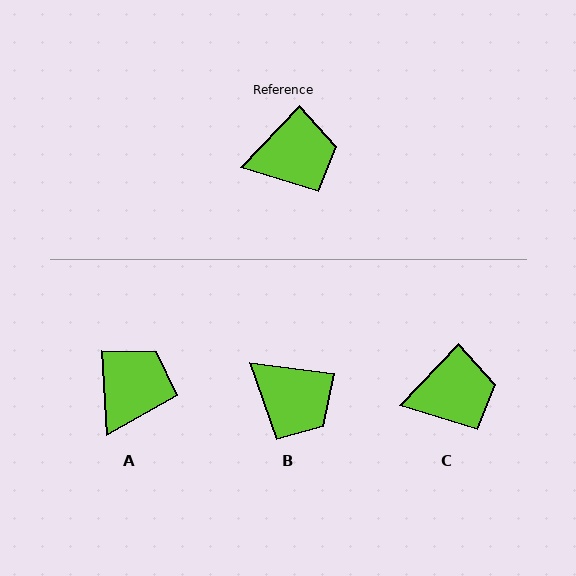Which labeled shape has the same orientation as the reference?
C.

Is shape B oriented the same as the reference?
No, it is off by about 53 degrees.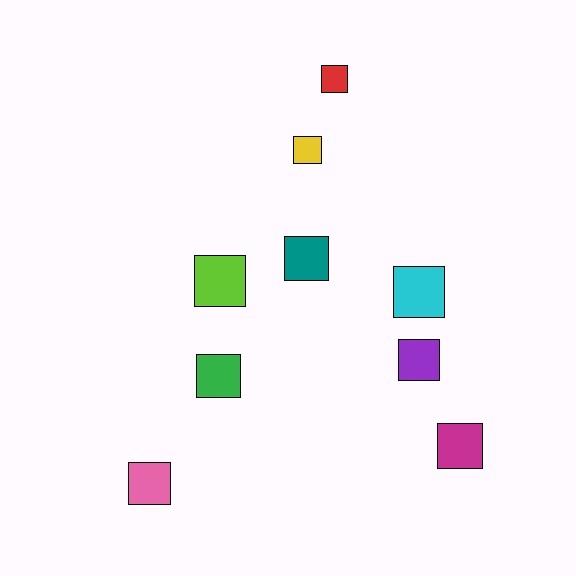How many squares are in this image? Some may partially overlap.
There are 9 squares.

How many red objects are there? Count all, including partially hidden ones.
There is 1 red object.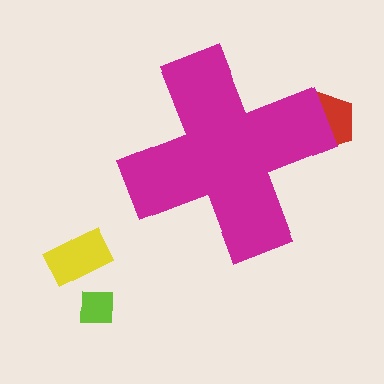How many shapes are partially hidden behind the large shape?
1 shape is partially hidden.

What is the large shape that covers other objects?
A magenta cross.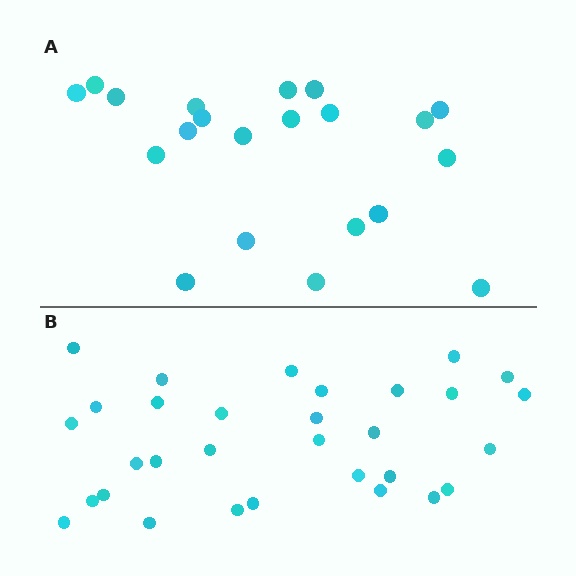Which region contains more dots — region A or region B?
Region B (the bottom region) has more dots.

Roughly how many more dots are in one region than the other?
Region B has roughly 10 or so more dots than region A.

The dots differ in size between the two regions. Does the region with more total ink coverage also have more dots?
No. Region A has more total ink coverage because its dots are larger, but region B actually contains more individual dots. Total area can be misleading — the number of items is what matters here.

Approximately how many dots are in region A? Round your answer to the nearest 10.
About 20 dots. (The exact count is 21, which rounds to 20.)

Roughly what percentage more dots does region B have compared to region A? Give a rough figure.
About 50% more.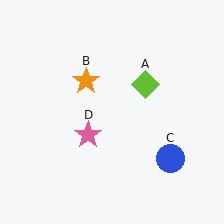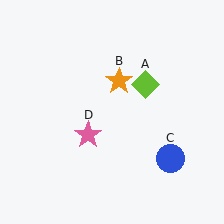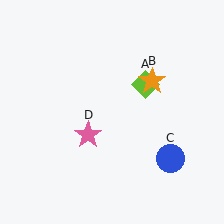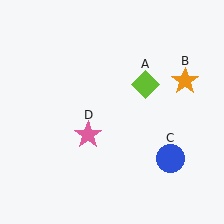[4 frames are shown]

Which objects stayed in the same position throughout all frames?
Lime diamond (object A) and blue circle (object C) and pink star (object D) remained stationary.